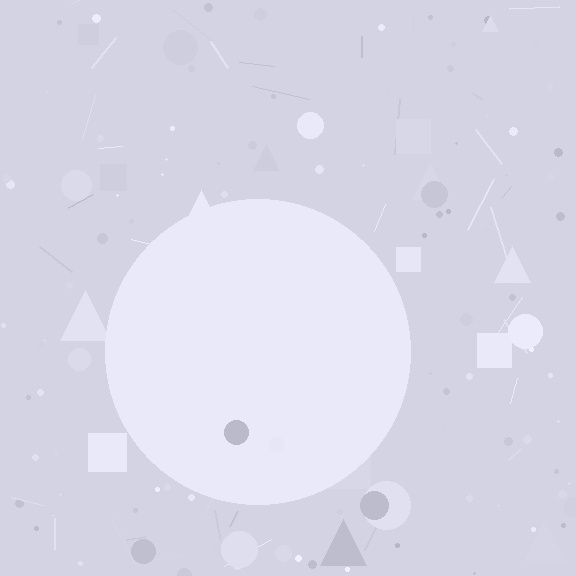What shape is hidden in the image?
A circle is hidden in the image.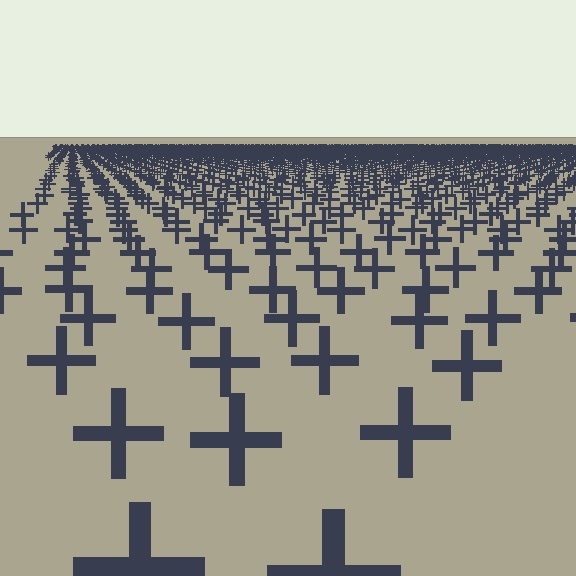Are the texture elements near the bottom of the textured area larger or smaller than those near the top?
Larger. Near the bottom, elements are closer to the viewer and appear at a bigger on-screen size.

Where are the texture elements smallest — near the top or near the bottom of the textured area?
Near the top.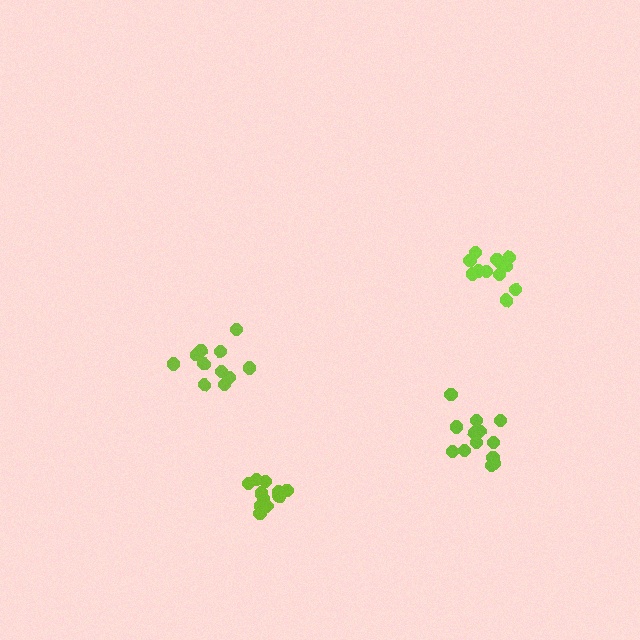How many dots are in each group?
Group 1: 11 dots, Group 2: 12 dots, Group 3: 14 dots, Group 4: 12 dots (49 total).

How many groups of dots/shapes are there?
There are 4 groups.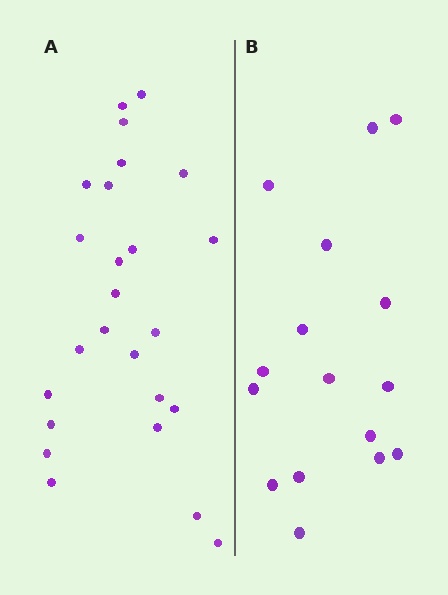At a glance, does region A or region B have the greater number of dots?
Region A (the left region) has more dots.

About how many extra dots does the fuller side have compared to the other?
Region A has roughly 8 or so more dots than region B.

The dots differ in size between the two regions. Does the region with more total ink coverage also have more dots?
No. Region B has more total ink coverage because its dots are larger, but region A actually contains more individual dots. Total area can be misleading — the number of items is what matters here.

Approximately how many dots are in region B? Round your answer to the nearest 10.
About 20 dots. (The exact count is 16, which rounds to 20.)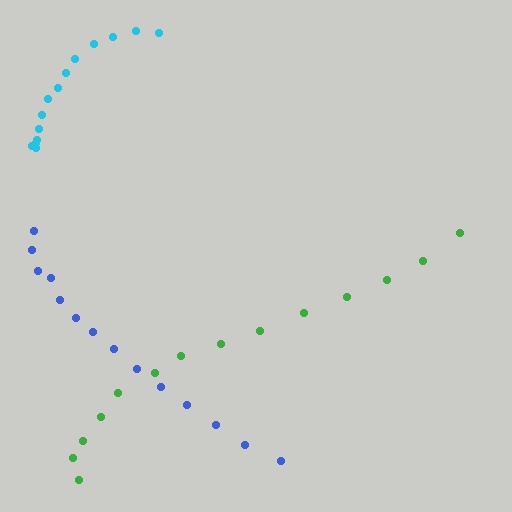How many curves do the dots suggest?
There are 3 distinct paths.